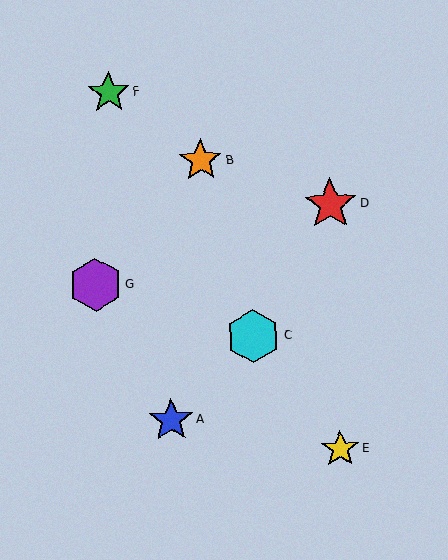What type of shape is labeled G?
Shape G is a purple hexagon.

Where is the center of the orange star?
The center of the orange star is at (201, 160).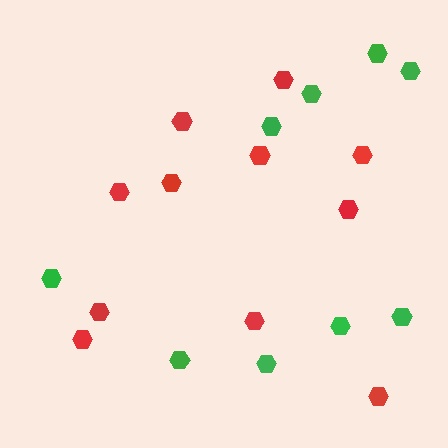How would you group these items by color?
There are 2 groups: one group of red hexagons (11) and one group of green hexagons (9).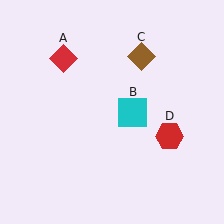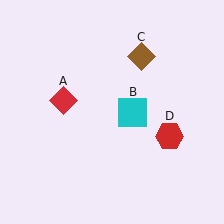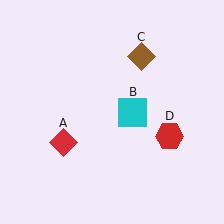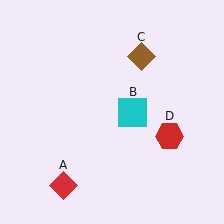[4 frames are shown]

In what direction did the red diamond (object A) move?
The red diamond (object A) moved down.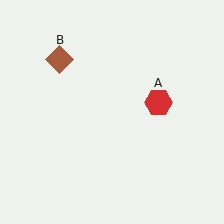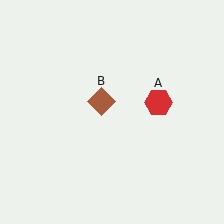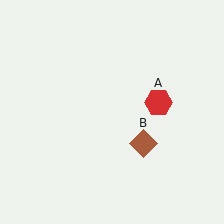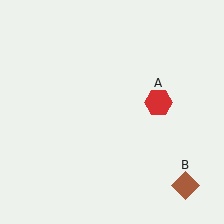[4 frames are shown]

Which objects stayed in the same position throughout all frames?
Red hexagon (object A) remained stationary.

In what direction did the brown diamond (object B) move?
The brown diamond (object B) moved down and to the right.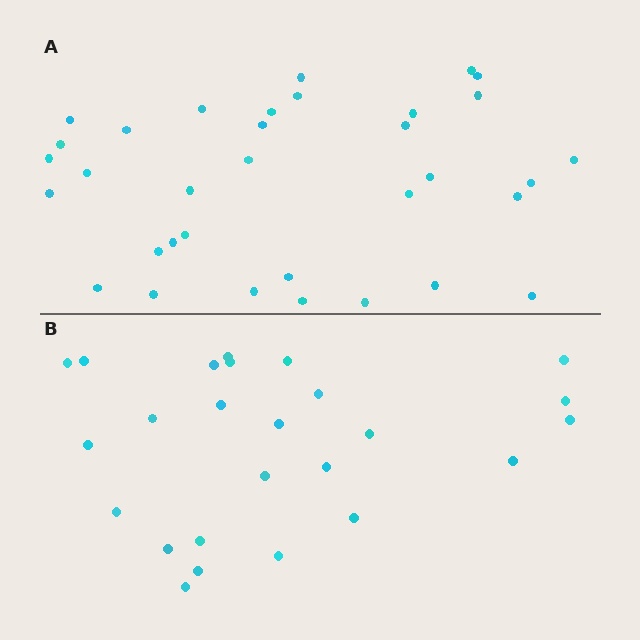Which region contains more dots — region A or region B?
Region A (the top region) has more dots.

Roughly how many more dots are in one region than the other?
Region A has roughly 8 or so more dots than region B.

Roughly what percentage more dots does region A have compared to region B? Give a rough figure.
About 35% more.